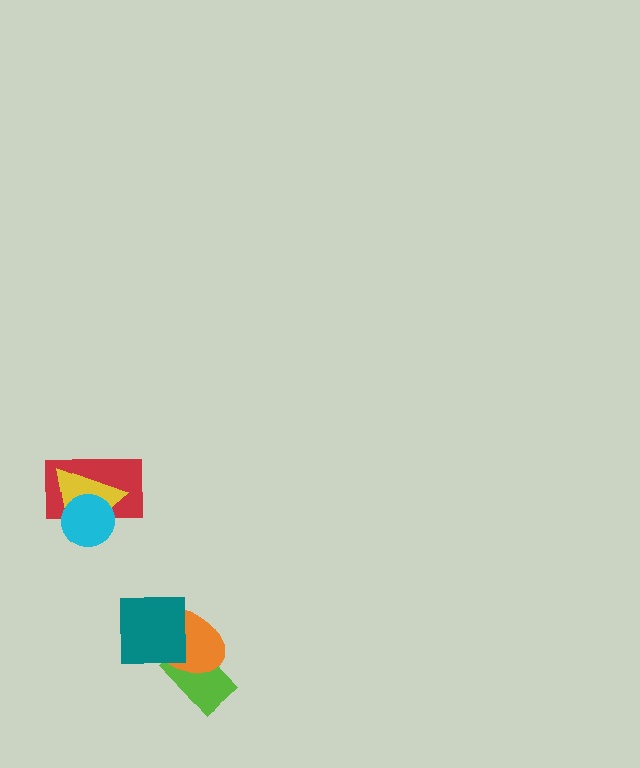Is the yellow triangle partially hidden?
Yes, it is partially covered by another shape.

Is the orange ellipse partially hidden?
Yes, it is partially covered by another shape.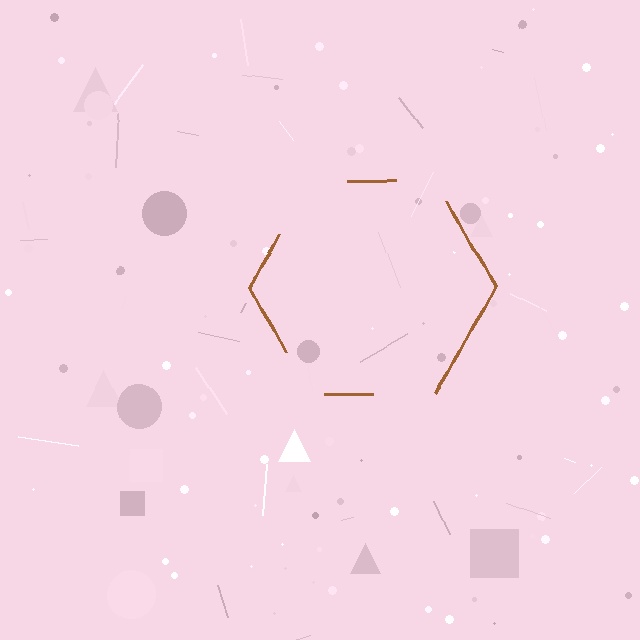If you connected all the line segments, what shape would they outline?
They would outline a hexagon.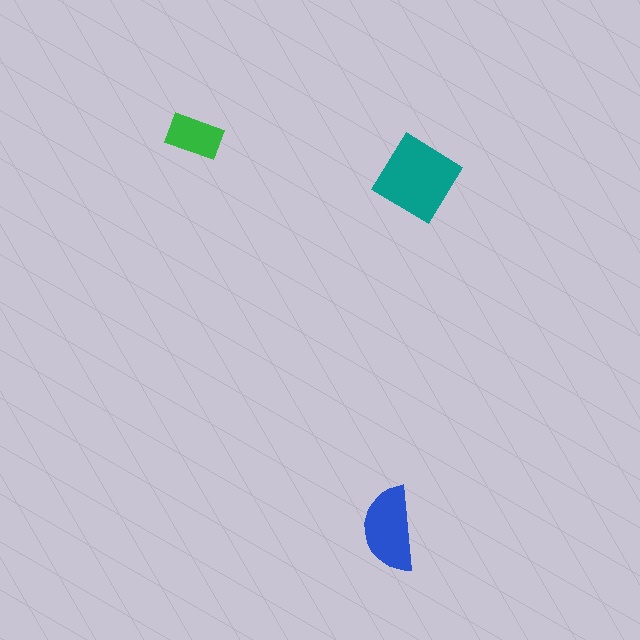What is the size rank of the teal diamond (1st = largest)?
1st.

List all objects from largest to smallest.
The teal diamond, the blue semicircle, the green rectangle.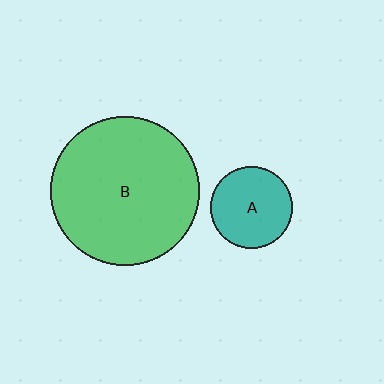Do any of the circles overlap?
No, none of the circles overlap.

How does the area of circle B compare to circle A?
Approximately 3.3 times.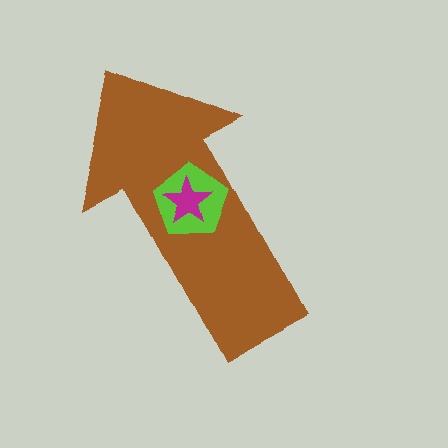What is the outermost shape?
The brown arrow.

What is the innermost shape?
The magenta star.